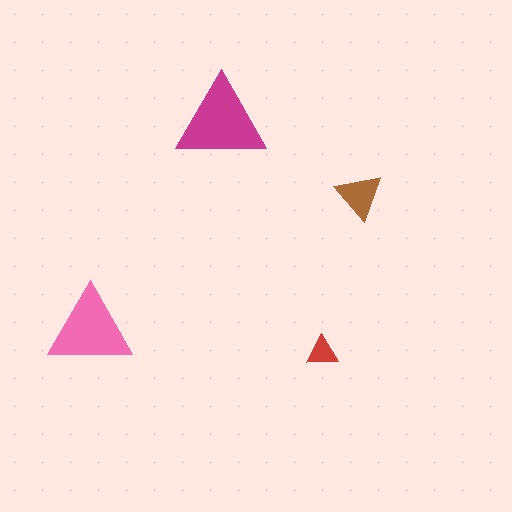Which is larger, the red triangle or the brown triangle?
The brown one.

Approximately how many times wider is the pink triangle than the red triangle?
About 2.5 times wider.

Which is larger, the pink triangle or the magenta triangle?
The magenta one.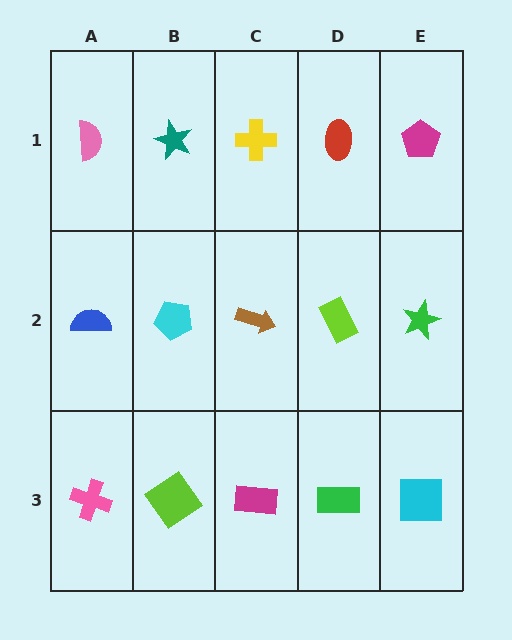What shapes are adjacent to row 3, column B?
A cyan pentagon (row 2, column B), a pink cross (row 3, column A), a magenta rectangle (row 3, column C).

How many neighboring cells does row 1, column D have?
3.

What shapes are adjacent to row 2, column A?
A pink semicircle (row 1, column A), a pink cross (row 3, column A), a cyan pentagon (row 2, column B).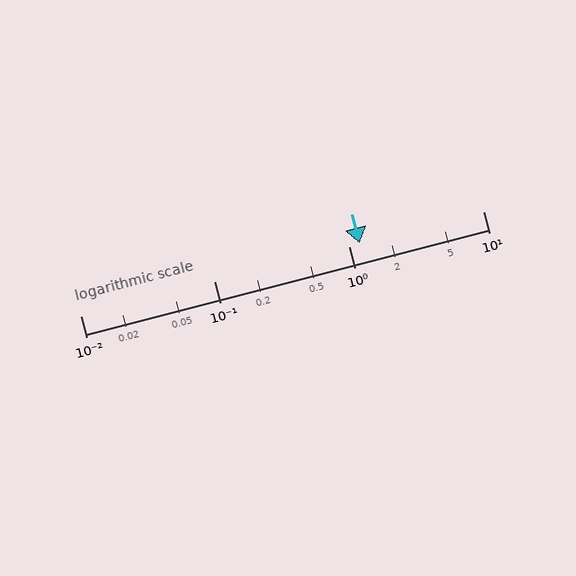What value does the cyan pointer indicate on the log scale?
The pointer indicates approximately 1.2.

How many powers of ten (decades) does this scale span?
The scale spans 3 decades, from 0.01 to 10.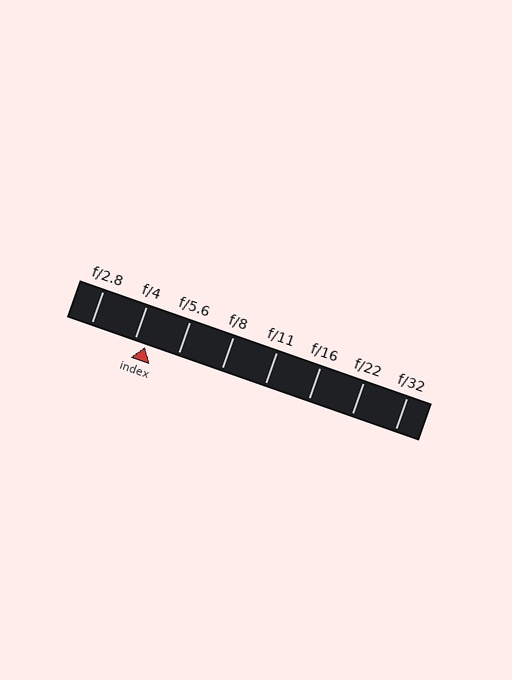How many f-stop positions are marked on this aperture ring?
There are 8 f-stop positions marked.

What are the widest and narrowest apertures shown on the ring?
The widest aperture shown is f/2.8 and the narrowest is f/32.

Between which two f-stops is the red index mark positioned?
The index mark is between f/4 and f/5.6.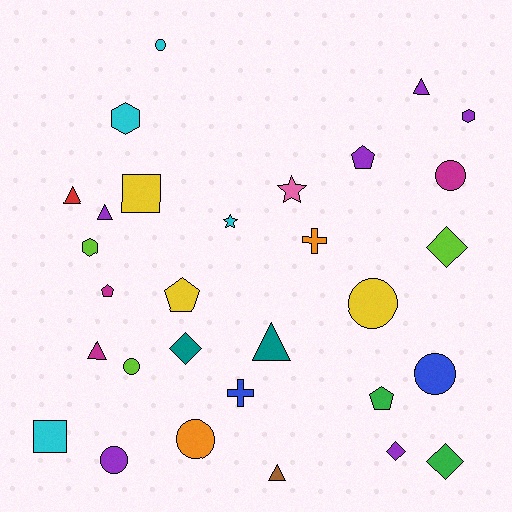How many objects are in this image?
There are 30 objects.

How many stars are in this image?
There are 2 stars.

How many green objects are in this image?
There are 2 green objects.